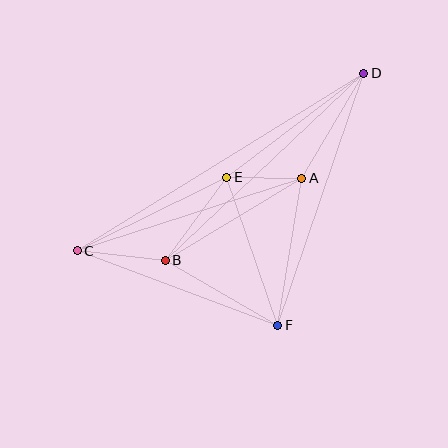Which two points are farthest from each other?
Points C and D are farthest from each other.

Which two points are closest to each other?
Points A and E are closest to each other.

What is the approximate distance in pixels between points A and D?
The distance between A and D is approximately 122 pixels.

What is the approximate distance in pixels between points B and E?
The distance between B and E is approximately 103 pixels.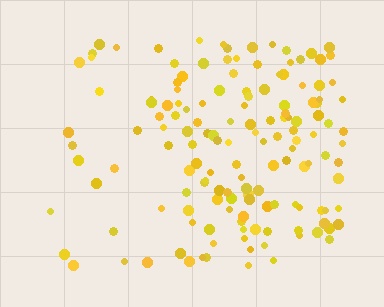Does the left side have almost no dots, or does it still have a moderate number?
Still a moderate number, just noticeably fewer than the right.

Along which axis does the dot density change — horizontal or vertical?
Horizontal.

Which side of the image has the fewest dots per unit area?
The left.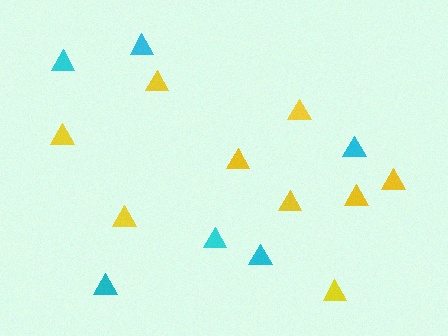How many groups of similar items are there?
There are 2 groups: one group of cyan triangles (6) and one group of yellow triangles (9).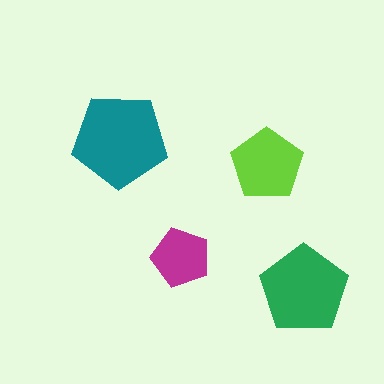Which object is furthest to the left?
The teal pentagon is leftmost.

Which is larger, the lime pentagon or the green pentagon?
The green one.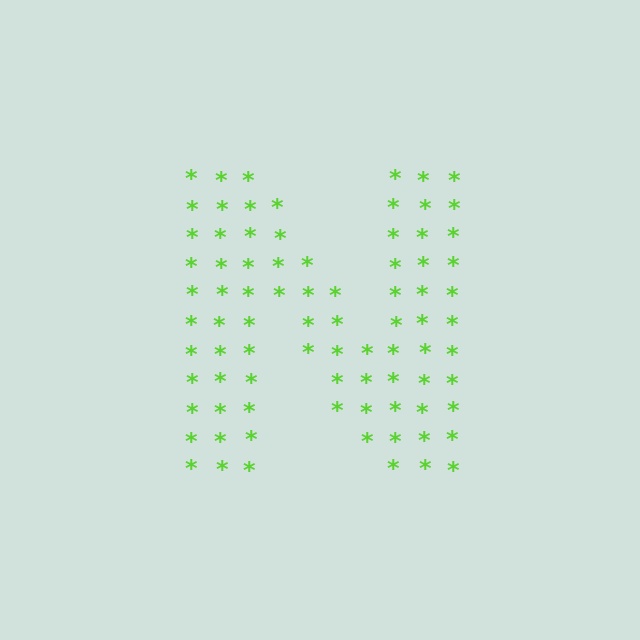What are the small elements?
The small elements are asterisks.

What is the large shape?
The large shape is the letter N.